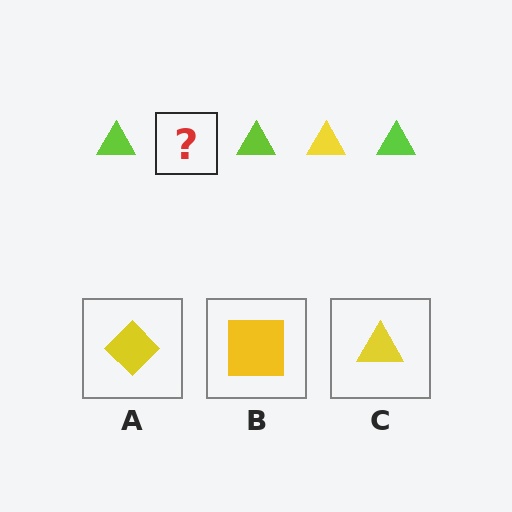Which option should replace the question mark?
Option C.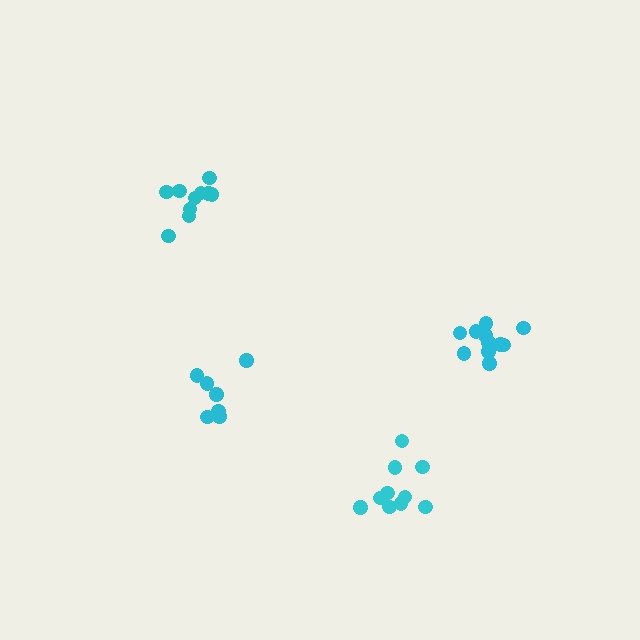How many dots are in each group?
Group 1: 10 dots, Group 2: 7 dots, Group 3: 10 dots, Group 4: 11 dots (38 total).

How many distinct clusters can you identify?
There are 4 distinct clusters.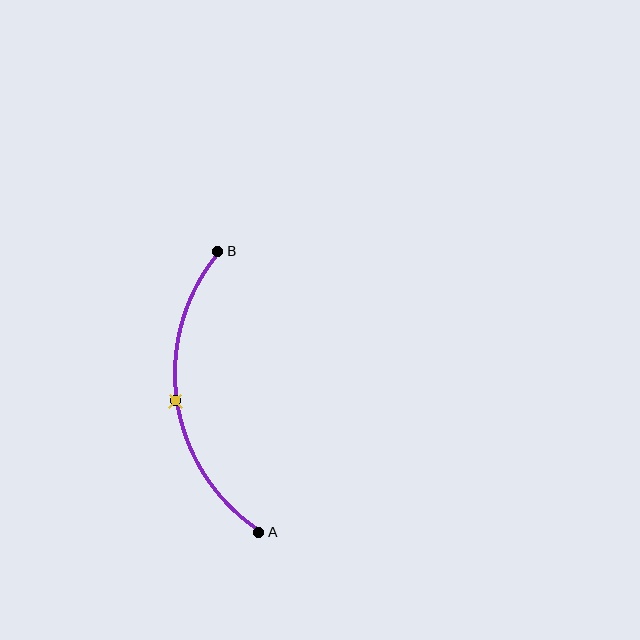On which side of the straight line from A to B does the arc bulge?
The arc bulges to the left of the straight line connecting A and B.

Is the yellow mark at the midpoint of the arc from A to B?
Yes. The yellow mark lies on the arc at equal arc-length from both A and B — it is the arc midpoint.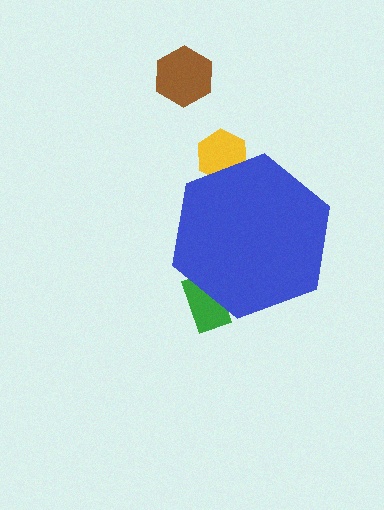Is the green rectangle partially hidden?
Yes, the green rectangle is partially hidden behind the blue hexagon.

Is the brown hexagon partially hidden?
No, the brown hexagon is fully visible.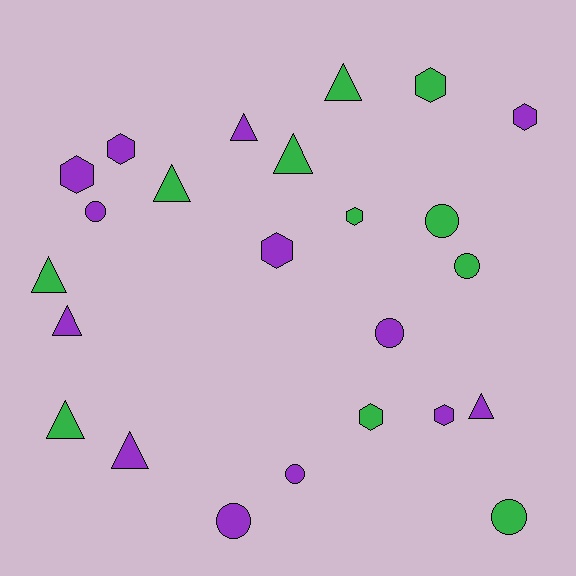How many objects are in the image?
There are 24 objects.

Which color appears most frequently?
Purple, with 13 objects.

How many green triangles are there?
There are 5 green triangles.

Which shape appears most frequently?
Triangle, with 9 objects.